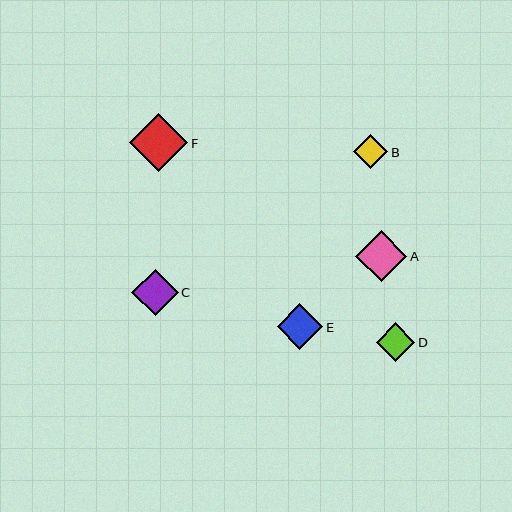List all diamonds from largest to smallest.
From largest to smallest: F, A, C, E, D, B.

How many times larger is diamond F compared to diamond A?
Diamond F is approximately 1.1 times the size of diamond A.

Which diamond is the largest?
Diamond F is the largest with a size of approximately 58 pixels.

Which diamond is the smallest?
Diamond B is the smallest with a size of approximately 34 pixels.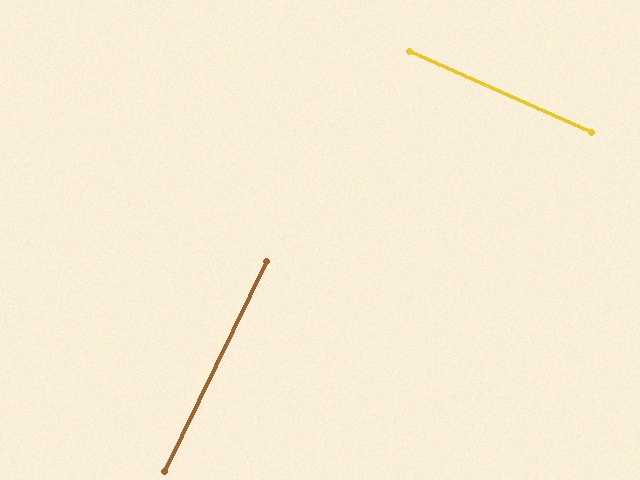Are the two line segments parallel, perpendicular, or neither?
Perpendicular — they meet at approximately 88°.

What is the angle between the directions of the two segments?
Approximately 88 degrees.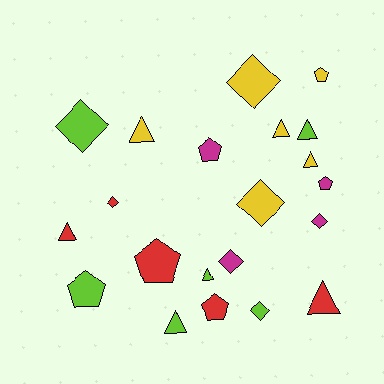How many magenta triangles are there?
There are no magenta triangles.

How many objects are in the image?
There are 21 objects.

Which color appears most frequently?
Lime, with 6 objects.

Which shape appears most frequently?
Triangle, with 8 objects.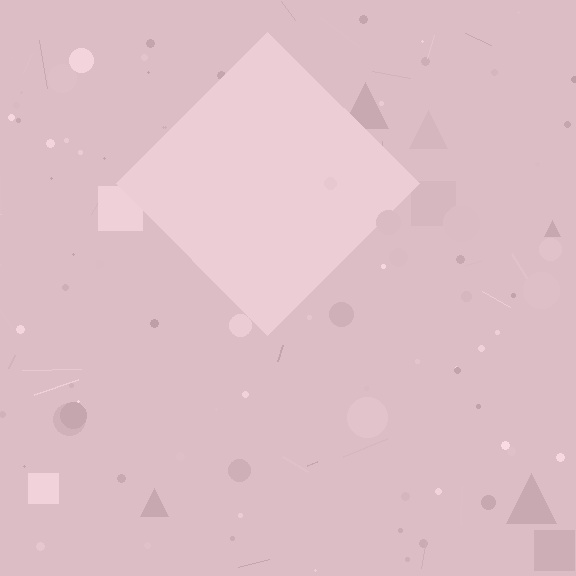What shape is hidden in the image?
A diamond is hidden in the image.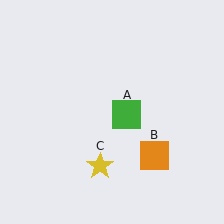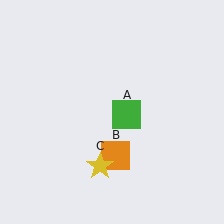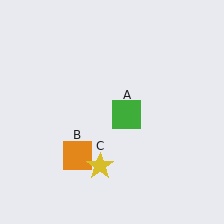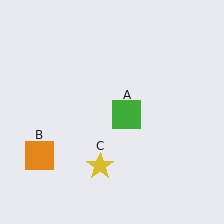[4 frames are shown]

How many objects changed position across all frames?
1 object changed position: orange square (object B).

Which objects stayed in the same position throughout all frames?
Green square (object A) and yellow star (object C) remained stationary.